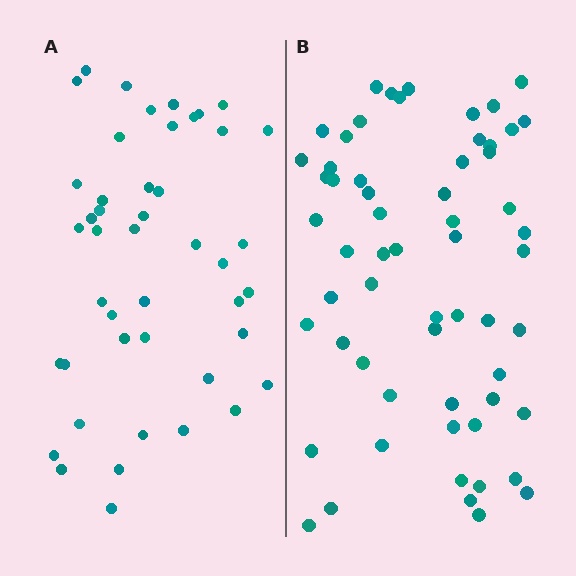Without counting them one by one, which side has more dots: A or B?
Region B (the right region) has more dots.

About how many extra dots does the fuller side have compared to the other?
Region B has approximately 15 more dots than region A.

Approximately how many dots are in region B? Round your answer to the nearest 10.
About 60 dots.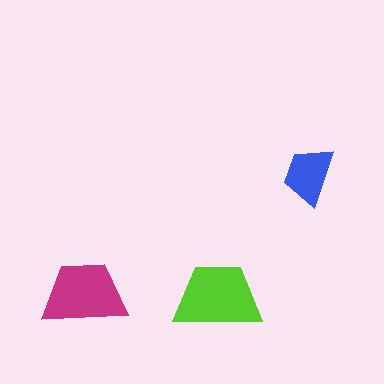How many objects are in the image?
There are 3 objects in the image.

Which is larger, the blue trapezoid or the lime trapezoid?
The lime one.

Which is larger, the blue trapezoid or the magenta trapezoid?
The magenta one.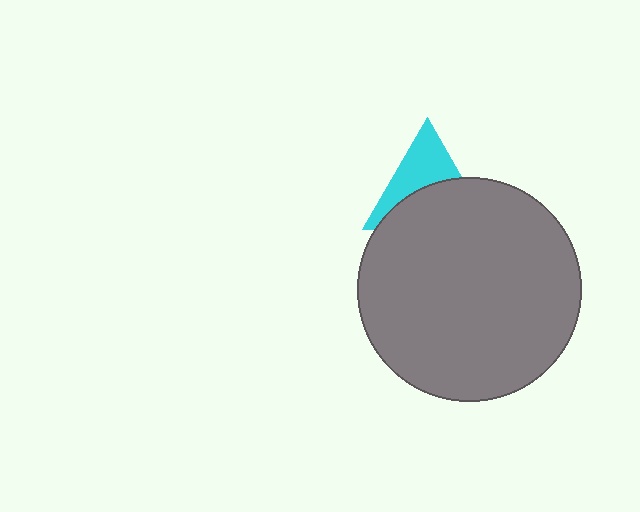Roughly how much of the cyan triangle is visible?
About half of it is visible (roughly 47%).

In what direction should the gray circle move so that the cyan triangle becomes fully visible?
The gray circle should move down. That is the shortest direction to clear the overlap and leave the cyan triangle fully visible.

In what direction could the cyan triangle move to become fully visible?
The cyan triangle could move up. That would shift it out from behind the gray circle entirely.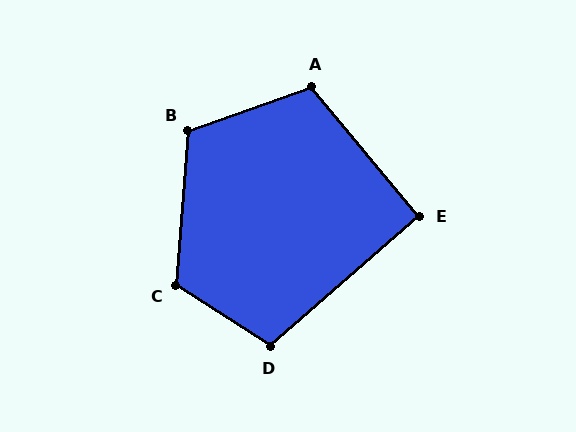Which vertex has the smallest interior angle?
E, at approximately 91 degrees.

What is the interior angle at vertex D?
Approximately 106 degrees (obtuse).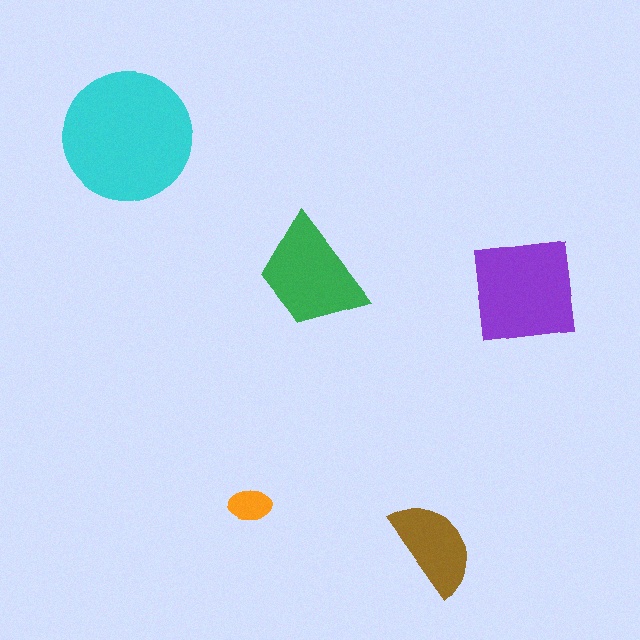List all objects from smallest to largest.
The orange ellipse, the brown semicircle, the green trapezoid, the purple square, the cyan circle.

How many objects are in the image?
There are 5 objects in the image.